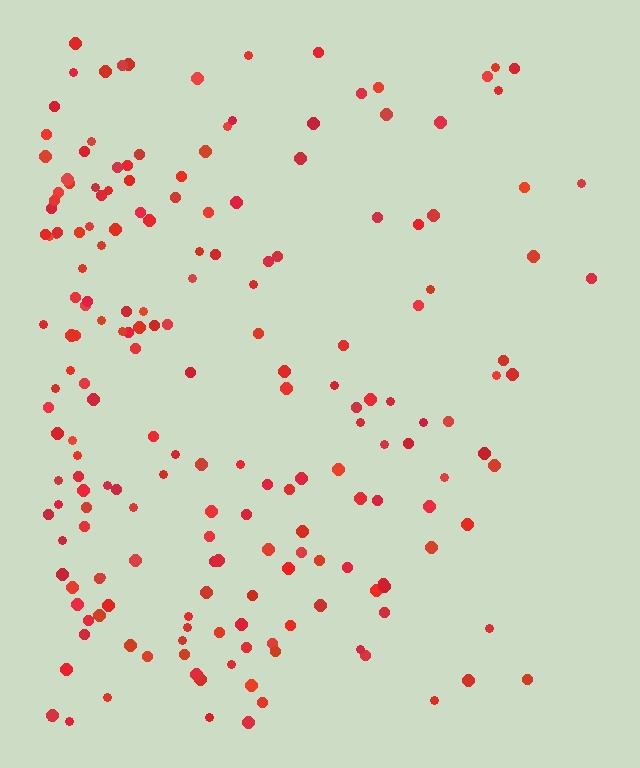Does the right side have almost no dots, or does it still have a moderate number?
Still a moderate number, just noticeably fewer than the left.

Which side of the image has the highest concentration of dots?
The left.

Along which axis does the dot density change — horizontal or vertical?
Horizontal.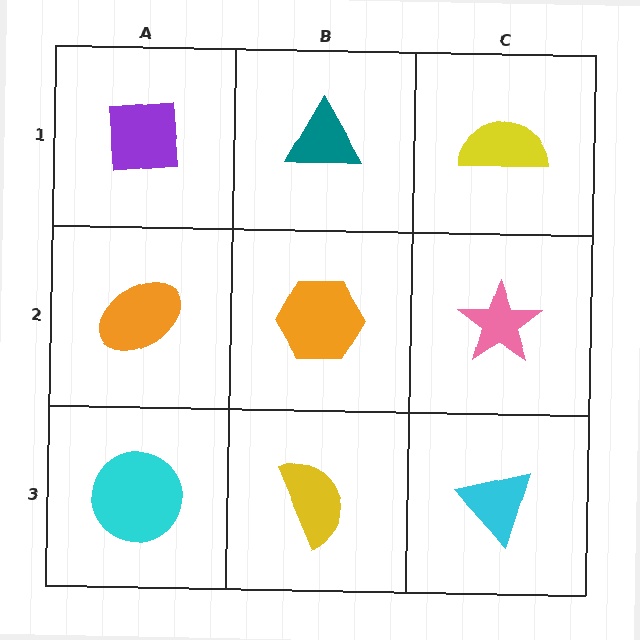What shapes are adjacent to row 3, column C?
A pink star (row 2, column C), a yellow semicircle (row 3, column B).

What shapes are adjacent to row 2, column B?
A teal triangle (row 1, column B), a yellow semicircle (row 3, column B), an orange ellipse (row 2, column A), a pink star (row 2, column C).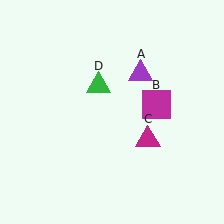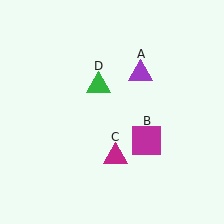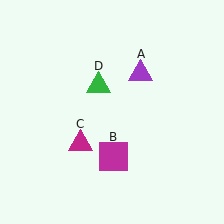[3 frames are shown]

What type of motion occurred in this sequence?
The magenta square (object B), magenta triangle (object C) rotated clockwise around the center of the scene.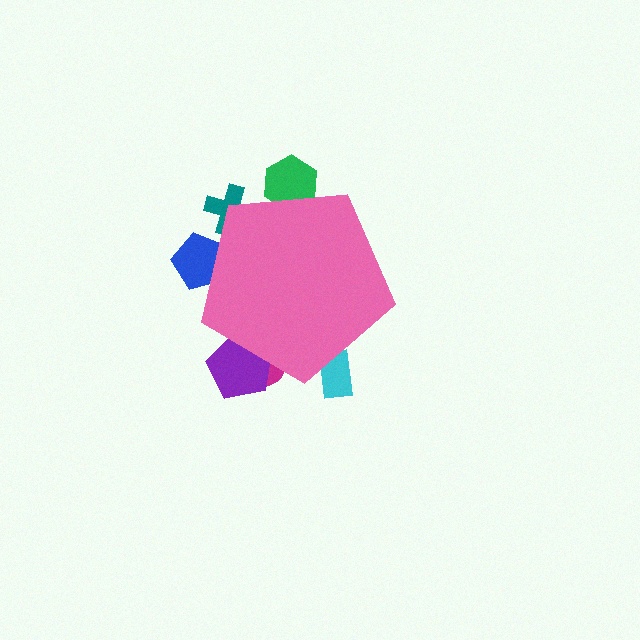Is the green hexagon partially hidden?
Yes, the green hexagon is partially hidden behind the pink pentagon.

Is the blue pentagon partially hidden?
Yes, the blue pentagon is partially hidden behind the pink pentagon.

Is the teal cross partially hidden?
Yes, the teal cross is partially hidden behind the pink pentagon.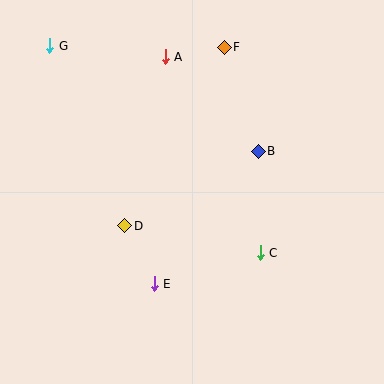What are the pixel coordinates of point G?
Point G is at (50, 46).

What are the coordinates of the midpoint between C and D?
The midpoint between C and D is at (193, 239).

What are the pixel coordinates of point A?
Point A is at (165, 57).